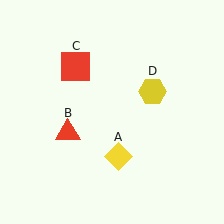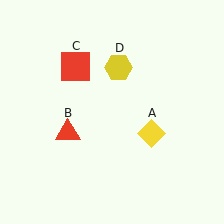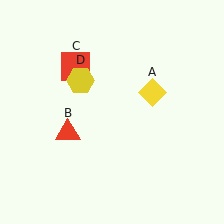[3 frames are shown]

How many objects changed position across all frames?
2 objects changed position: yellow diamond (object A), yellow hexagon (object D).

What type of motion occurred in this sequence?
The yellow diamond (object A), yellow hexagon (object D) rotated counterclockwise around the center of the scene.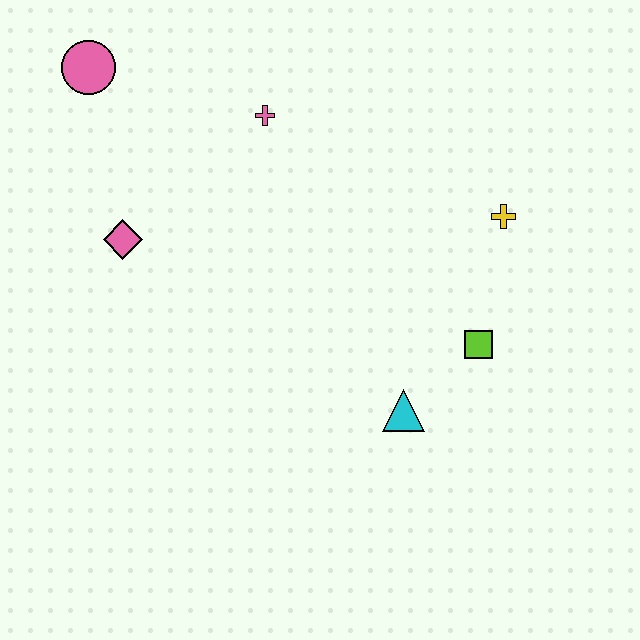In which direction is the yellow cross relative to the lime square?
The yellow cross is above the lime square.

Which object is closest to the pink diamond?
The pink circle is closest to the pink diamond.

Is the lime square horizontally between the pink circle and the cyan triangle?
No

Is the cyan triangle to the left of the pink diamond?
No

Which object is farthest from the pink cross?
The cyan triangle is farthest from the pink cross.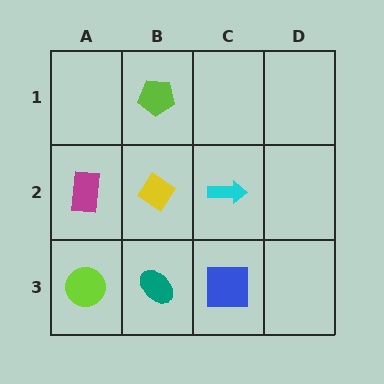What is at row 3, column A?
A lime circle.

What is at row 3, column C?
A blue square.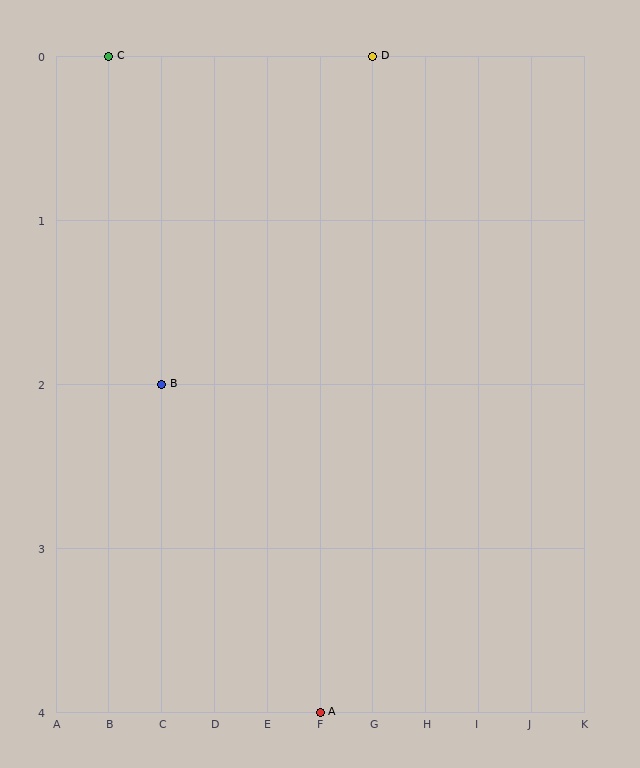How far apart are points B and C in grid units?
Points B and C are 1 column and 2 rows apart (about 2.2 grid units diagonally).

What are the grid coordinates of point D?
Point D is at grid coordinates (G, 0).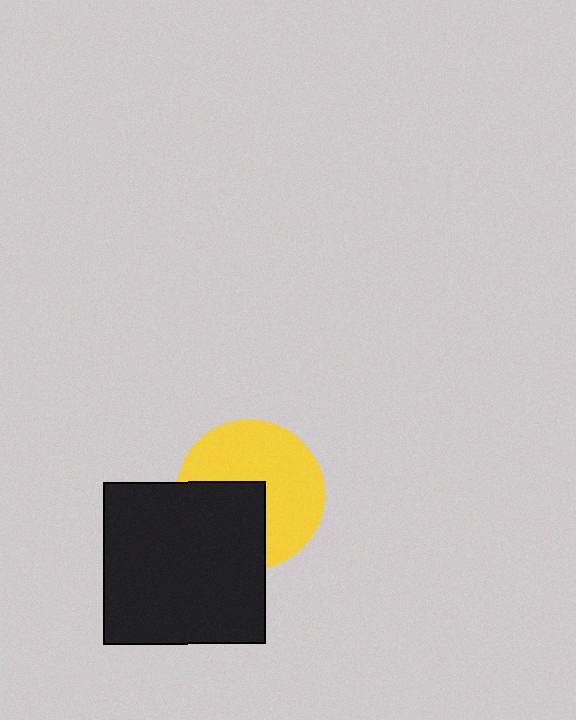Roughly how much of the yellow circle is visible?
About half of it is visible (roughly 62%).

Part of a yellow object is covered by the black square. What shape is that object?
It is a circle.